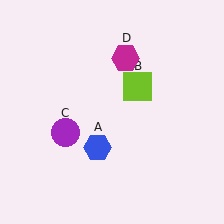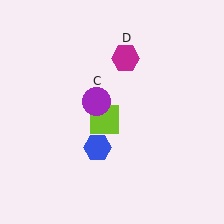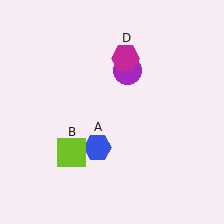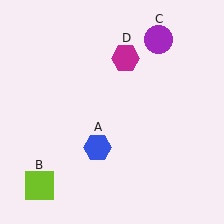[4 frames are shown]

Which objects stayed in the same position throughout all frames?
Blue hexagon (object A) and magenta hexagon (object D) remained stationary.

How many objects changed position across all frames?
2 objects changed position: lime square (object B), purple circle (object C).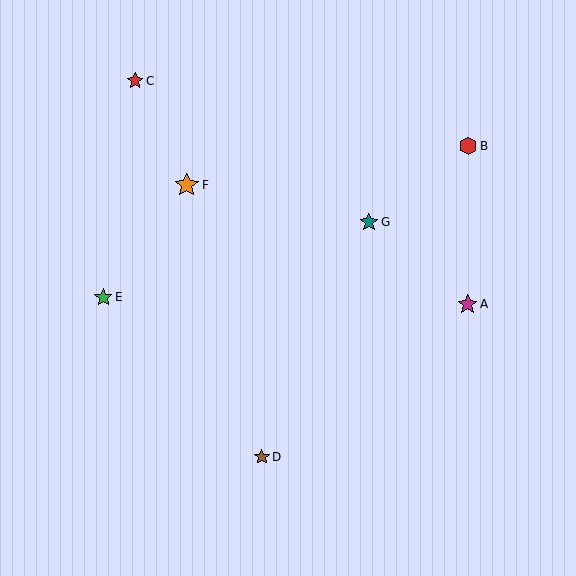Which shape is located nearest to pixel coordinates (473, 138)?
The red hexagon (labeled B) at (468, 146) is nearest to that location.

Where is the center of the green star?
The center of the green star is at (103, 297).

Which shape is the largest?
The orange star (labeled F) is the largest.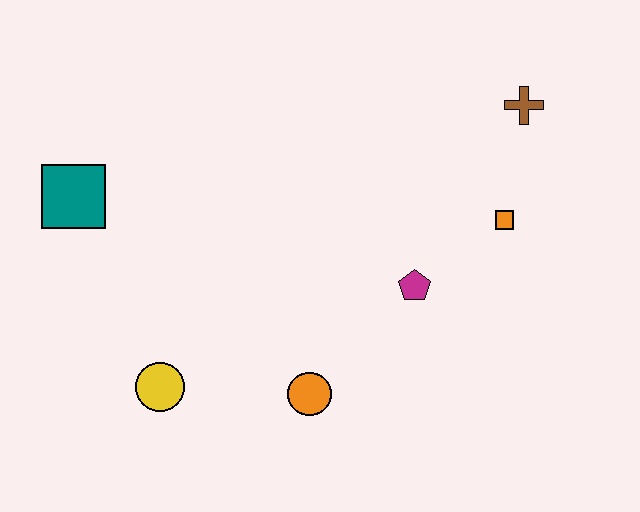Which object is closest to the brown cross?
The orange square is closest to the brown cross.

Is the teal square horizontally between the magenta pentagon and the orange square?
No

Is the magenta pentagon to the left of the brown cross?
Yes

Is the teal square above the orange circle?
Yes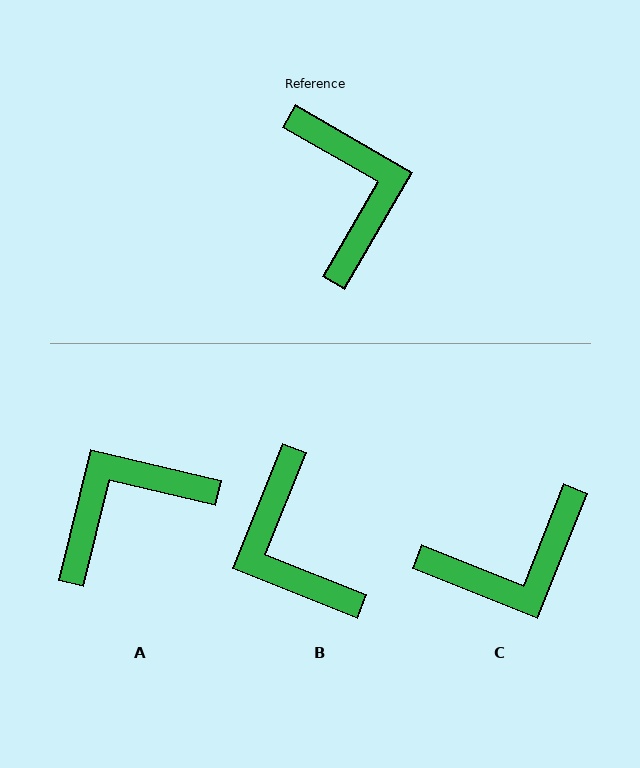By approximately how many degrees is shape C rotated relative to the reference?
Approximately 82 degrees clockwise.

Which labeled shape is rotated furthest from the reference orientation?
B, about 172 degrees away.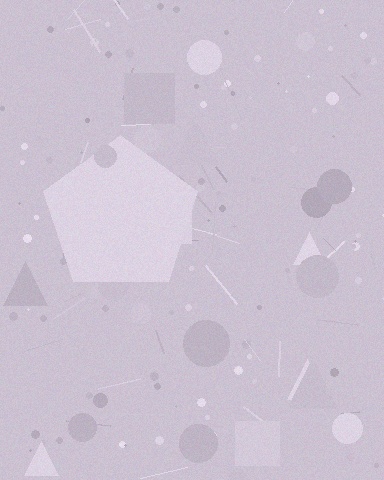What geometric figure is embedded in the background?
A pentagon is embedded in the background.